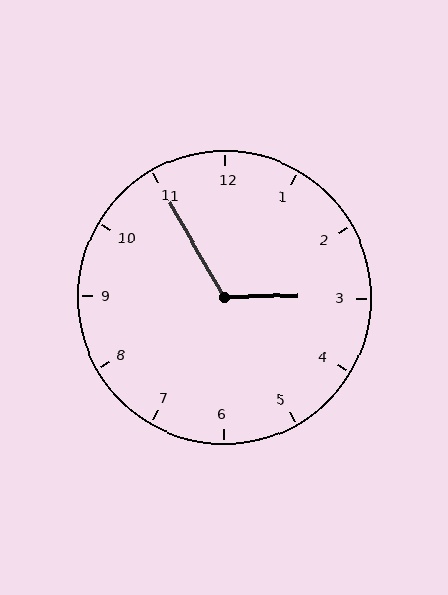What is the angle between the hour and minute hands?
Approximately 118 degrees.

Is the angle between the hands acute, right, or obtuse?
It is obtuse.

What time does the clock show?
2:55.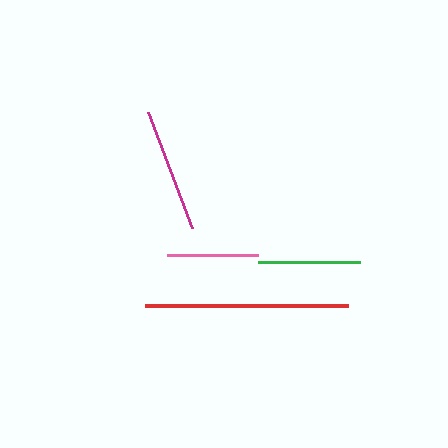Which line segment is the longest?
The red line is the longest at approximately 203 pixels.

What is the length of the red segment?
The red segment is approximately 203 pixels long.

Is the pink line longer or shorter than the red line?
The red line is longer than the pink line.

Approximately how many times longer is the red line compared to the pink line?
The red line is approximately 2.2 times the length of the pink line.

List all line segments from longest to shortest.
From longest to shortest: red, magenta, green, pink.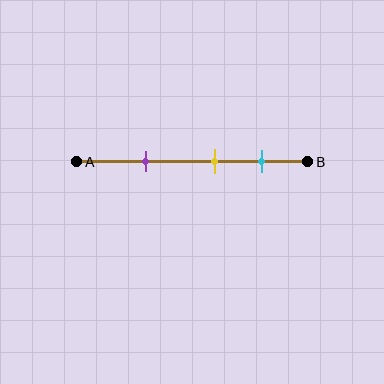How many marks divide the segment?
There are 3 marks dividing the segment.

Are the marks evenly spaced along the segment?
Yes, the marks are approximately evenly spaced.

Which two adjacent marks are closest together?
The yellow and cyan marks are the closest adjacent pair.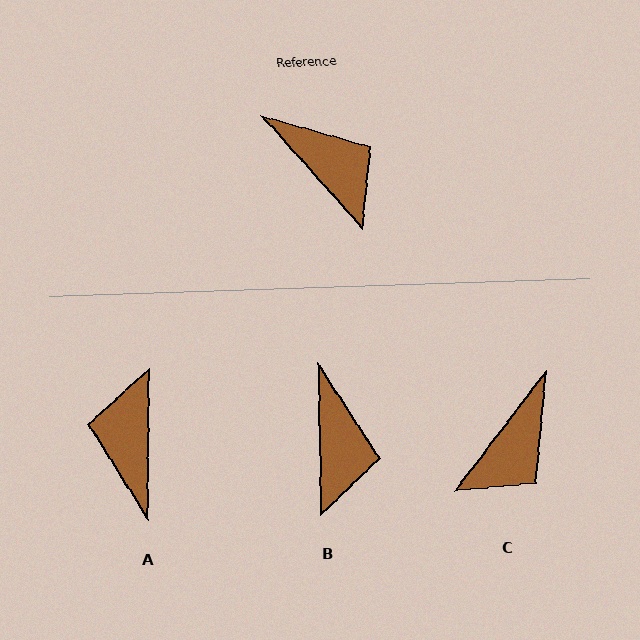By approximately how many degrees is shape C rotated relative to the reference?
Approximately 79 degrees clockwise.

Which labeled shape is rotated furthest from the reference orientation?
A, about 138 degrees away.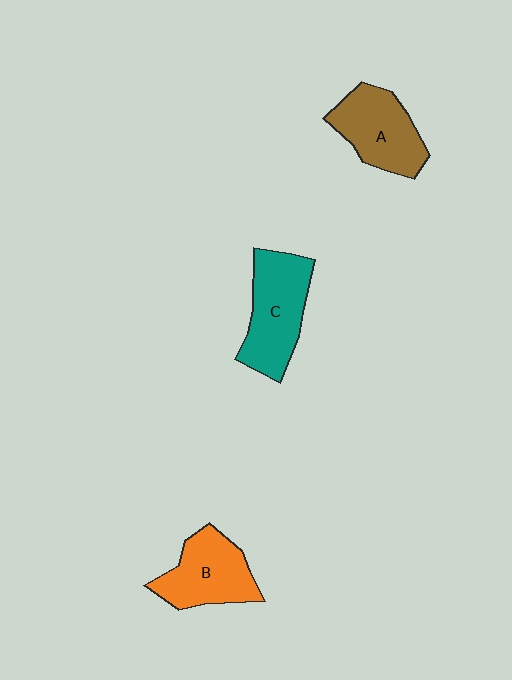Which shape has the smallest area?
Shape B (orange).